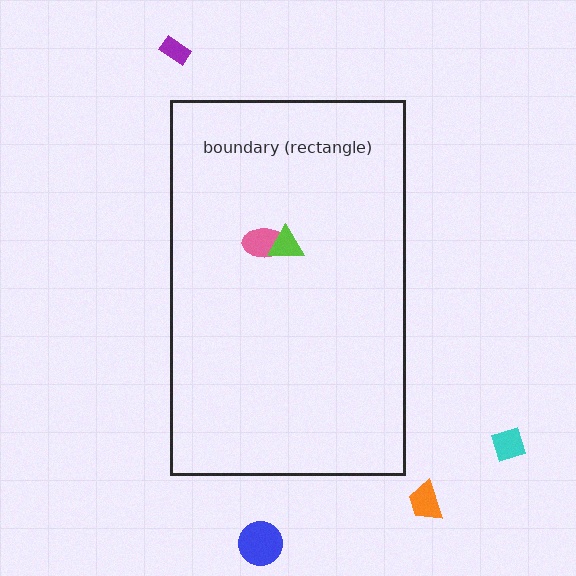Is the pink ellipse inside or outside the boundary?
Inside.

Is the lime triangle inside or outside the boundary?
Inside.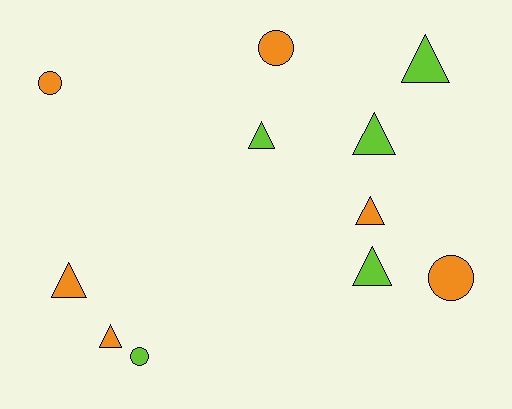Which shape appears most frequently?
Triangle, with 7 objects.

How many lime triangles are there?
There are 4 lime triangles.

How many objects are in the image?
There are 11 objects.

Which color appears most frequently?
Orange, with 6 objects.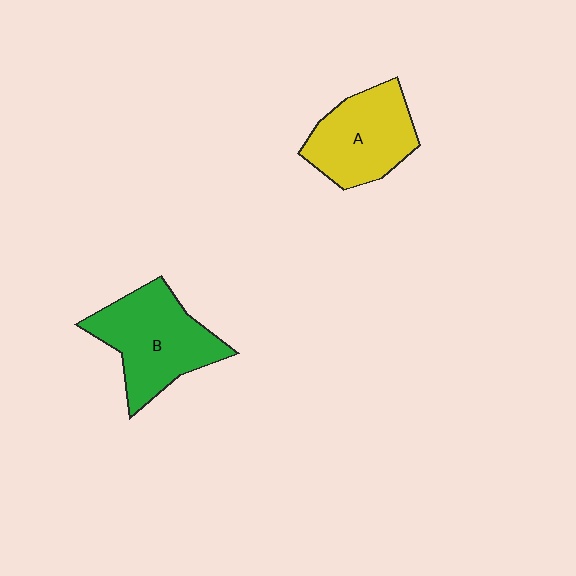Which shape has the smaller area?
Shape A (yellow).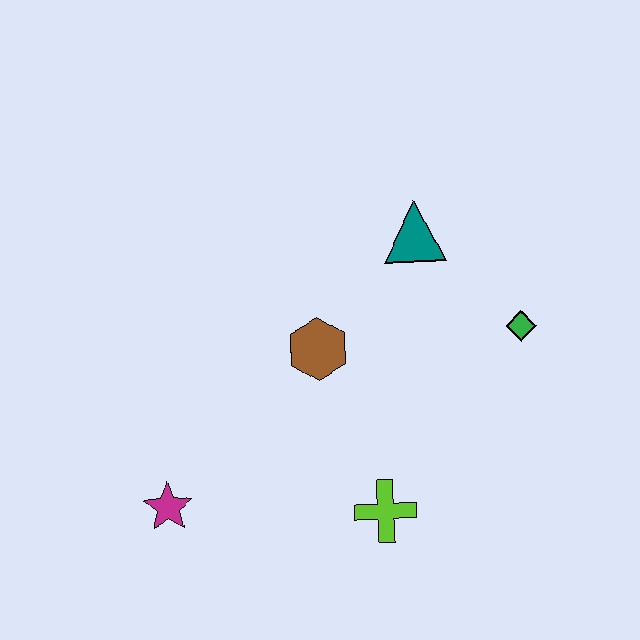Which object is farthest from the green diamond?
The magenta star is farthest from the green diamond.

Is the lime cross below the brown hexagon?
Yes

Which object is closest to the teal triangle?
The green diamond is closest to the teal triangle.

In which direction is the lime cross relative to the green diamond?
The lime cross is below the green diamond.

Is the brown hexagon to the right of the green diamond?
No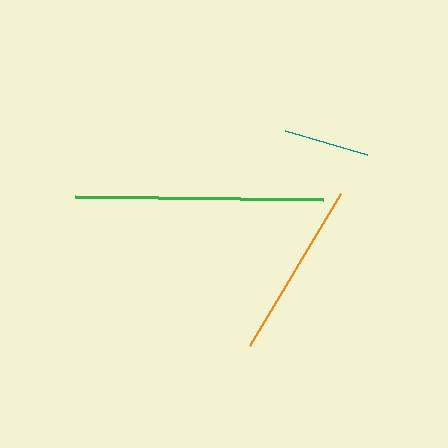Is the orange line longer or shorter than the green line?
The green line is longer than the orange line.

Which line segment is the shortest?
The teal line is the shortest at approximately 85 pixels.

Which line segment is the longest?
The green line is the longest at approximately 248 pixels.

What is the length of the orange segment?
The orange segment is approximately 177 pixels long.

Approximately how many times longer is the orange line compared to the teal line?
The orange line is approximately 2.1 times the length of the teal line.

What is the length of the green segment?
The green segment is approximately 248 pixels long.